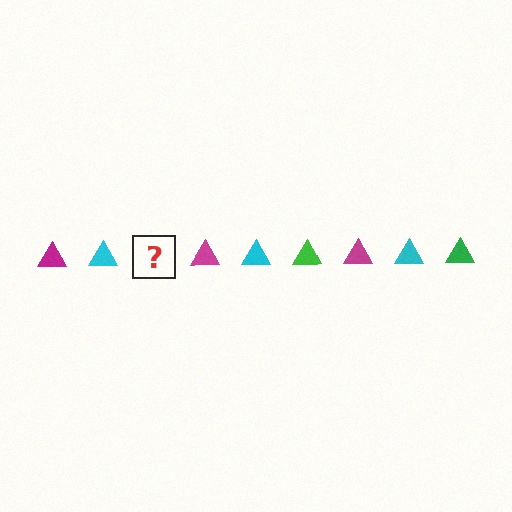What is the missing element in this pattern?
The missing element is a green triangle.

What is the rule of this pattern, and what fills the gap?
The rule is that the pattern cycles through magenta, cyan, green triangles. The gap should be filled with a green triangle.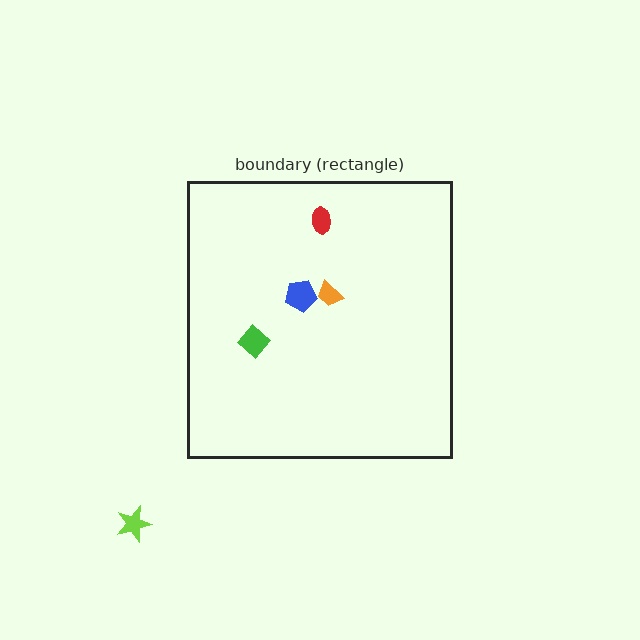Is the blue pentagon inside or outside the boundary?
Inside.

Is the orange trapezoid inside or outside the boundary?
Inside.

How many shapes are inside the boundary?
4 inside, 1 outside.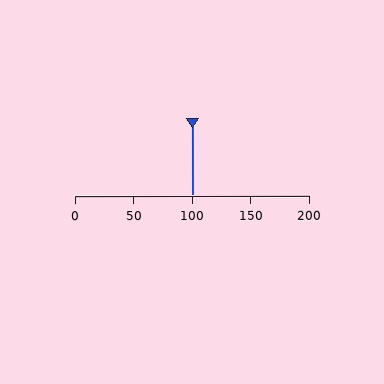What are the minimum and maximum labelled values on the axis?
The axis runs from 0 to 200.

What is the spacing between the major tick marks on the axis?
The major ticks are spaced 50 apart.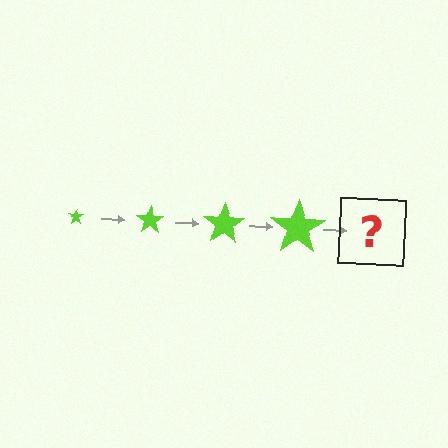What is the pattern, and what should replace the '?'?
The pattern is that the star gets progressively larger each step. The '?' should be a lime star, larger than the previous one.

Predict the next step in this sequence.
The next step is a lime star, larger than the previous one.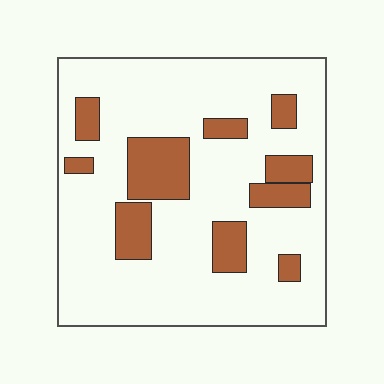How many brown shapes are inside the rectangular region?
10.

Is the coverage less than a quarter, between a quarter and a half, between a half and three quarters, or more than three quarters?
Less than a quarter.